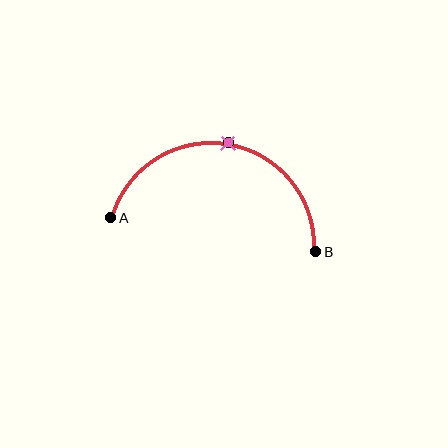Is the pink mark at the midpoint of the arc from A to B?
Yes. The pink mark lies on the arc at equal arc-length from both A and B — it is the arc midpoint.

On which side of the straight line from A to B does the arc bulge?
The arc bulges above the straight line connecting A and B.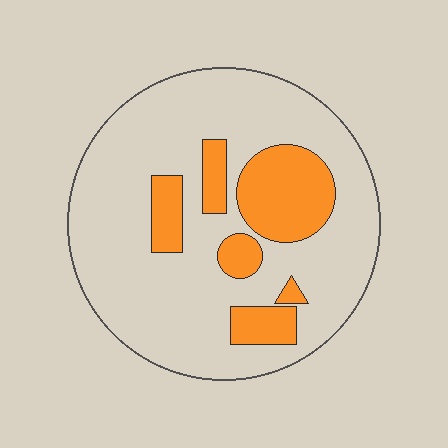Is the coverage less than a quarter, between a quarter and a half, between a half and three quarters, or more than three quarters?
Less than a quarter.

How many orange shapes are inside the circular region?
6.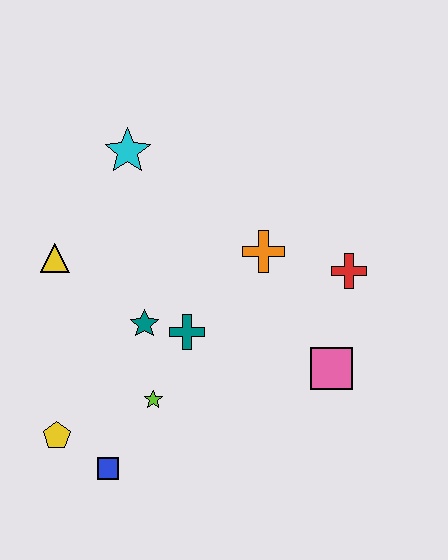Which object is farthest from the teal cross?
The cyan star is farthest from the teal cross.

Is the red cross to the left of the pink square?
No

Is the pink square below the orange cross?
Yes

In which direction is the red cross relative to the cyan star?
The red cross is to the right of the cyan star.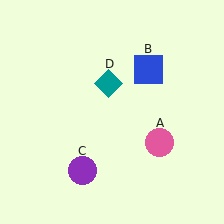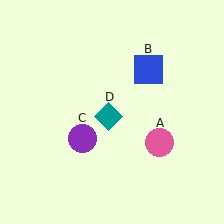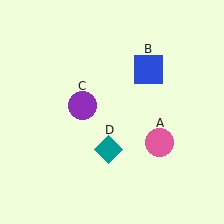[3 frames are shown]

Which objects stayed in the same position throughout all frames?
Pink circle (object A) and blue square (object B) remained stationary.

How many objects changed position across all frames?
2 objects changed position: purple circle (object C), teal diamond (object D).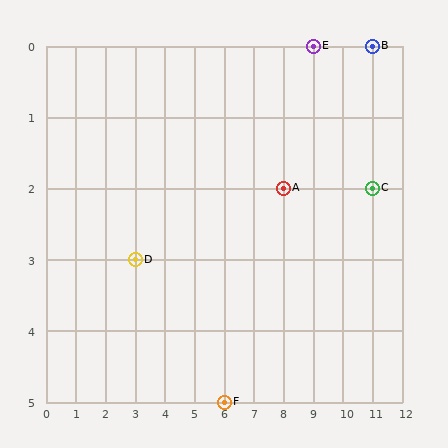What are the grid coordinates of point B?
Point B is at grid coordinates (11, 0).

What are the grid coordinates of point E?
Point E is at grid coordinates (9, 0).